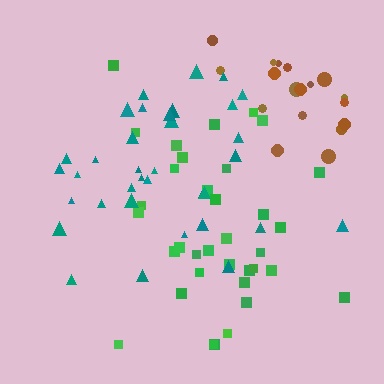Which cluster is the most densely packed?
Brown.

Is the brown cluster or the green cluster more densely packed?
Brown.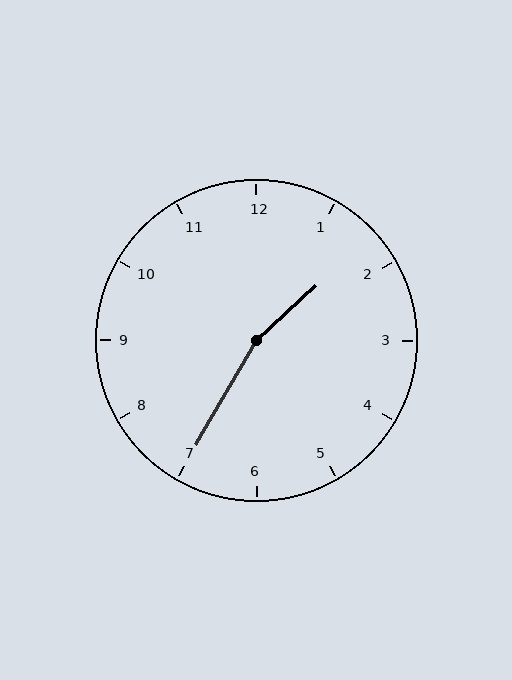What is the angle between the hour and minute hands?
Approximately 162 degrees.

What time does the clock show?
1:35.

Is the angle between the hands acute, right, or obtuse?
It is obtuse.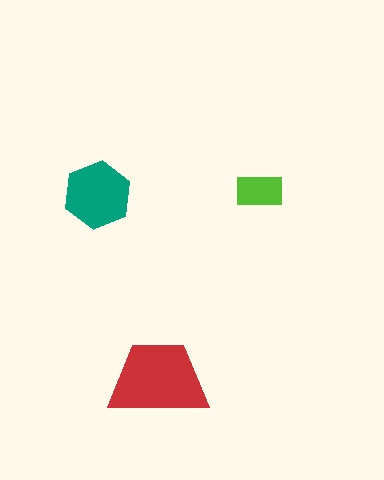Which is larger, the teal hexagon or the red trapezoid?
The red trapezoid.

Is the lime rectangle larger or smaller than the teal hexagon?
Smaller.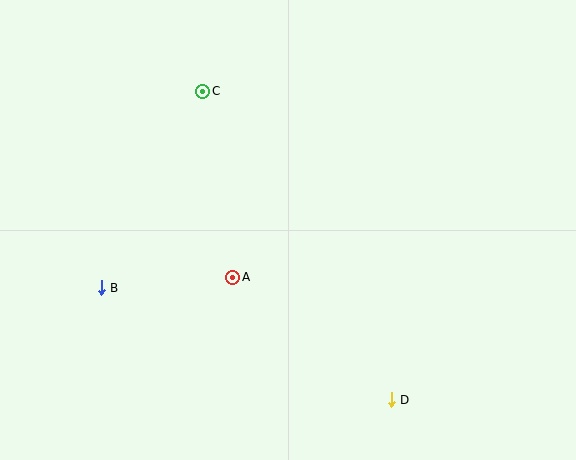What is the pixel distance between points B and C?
The distance between B and C is 221 pixels.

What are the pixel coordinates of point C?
Point C is at (203, 91).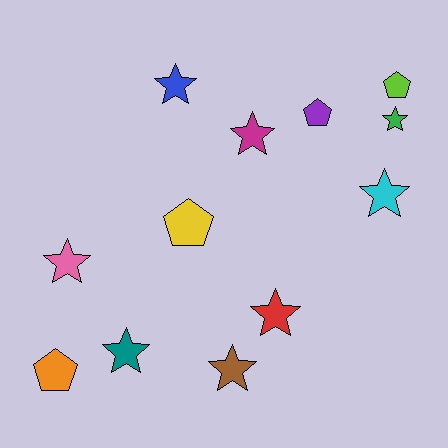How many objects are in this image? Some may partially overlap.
There are 12 objects.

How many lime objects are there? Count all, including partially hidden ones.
There is 1 lime object.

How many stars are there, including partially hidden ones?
There are 8 stars.